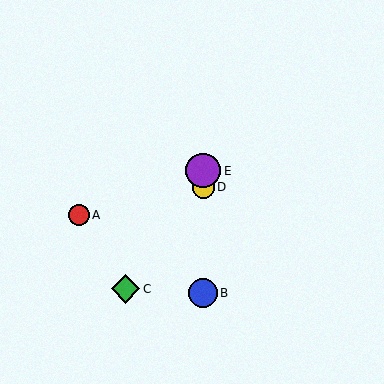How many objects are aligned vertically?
3 objects (B, D, E) are aligned vertically.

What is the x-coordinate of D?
Object D is at x≈203.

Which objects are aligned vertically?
Objects B, D, E are aligned vertically.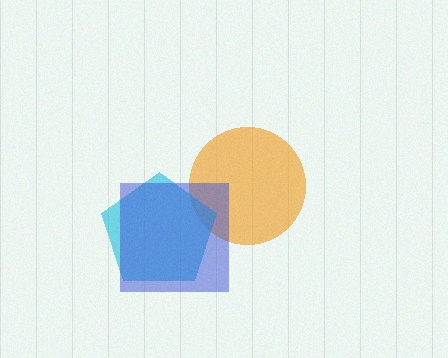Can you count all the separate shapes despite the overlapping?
Yes, there are 3 separate shapes.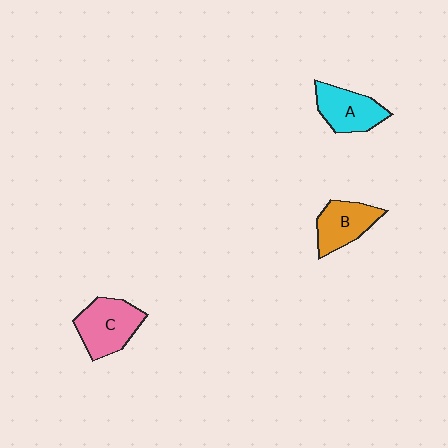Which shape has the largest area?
Shape C (pink).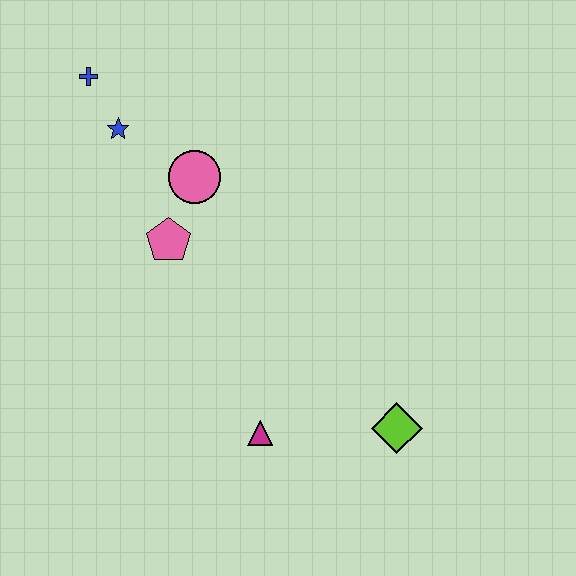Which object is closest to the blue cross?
The blue star is closest to the blue cross.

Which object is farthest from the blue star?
The lime diamond is farthest from the blue star.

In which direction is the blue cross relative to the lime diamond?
The blue cross is above the lime diamond.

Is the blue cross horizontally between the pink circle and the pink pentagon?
No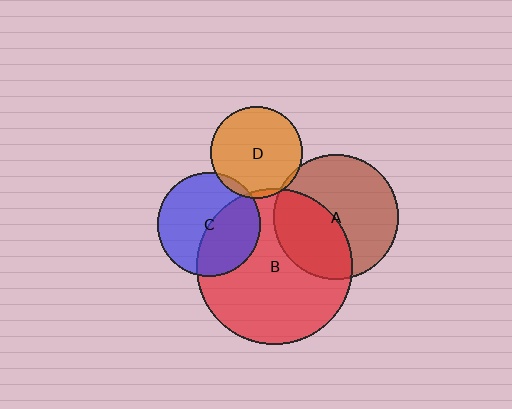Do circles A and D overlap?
Yes.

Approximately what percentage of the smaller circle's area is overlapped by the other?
Approximately 5%.